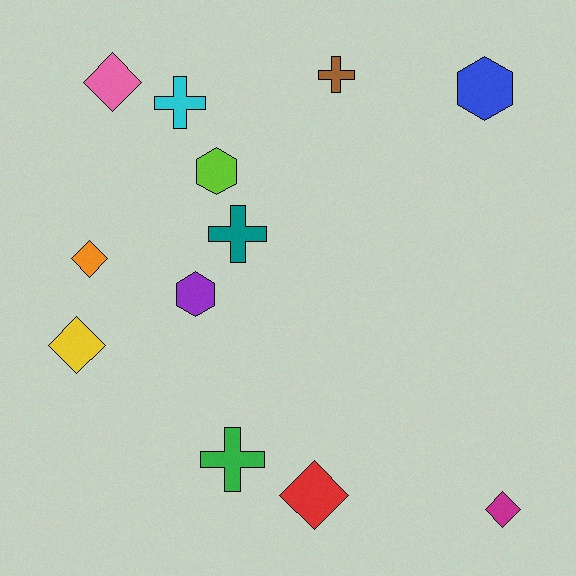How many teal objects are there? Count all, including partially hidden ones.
There is 1 teal object.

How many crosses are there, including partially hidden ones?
There are 4 crosses.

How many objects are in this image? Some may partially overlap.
There are 12 objects.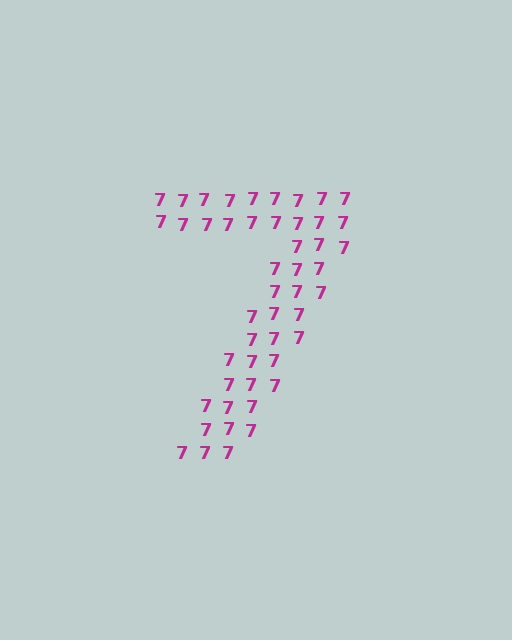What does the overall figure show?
The overall figure shows the digit 7.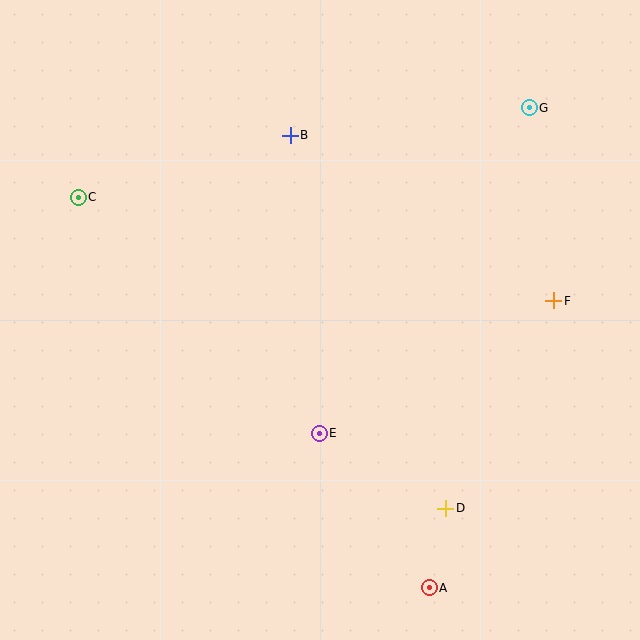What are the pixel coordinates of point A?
Point A is at (429, 588).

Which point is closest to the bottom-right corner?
Point A is closest to the bottom-right corner.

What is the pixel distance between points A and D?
The distance between A and D is 81 pixels.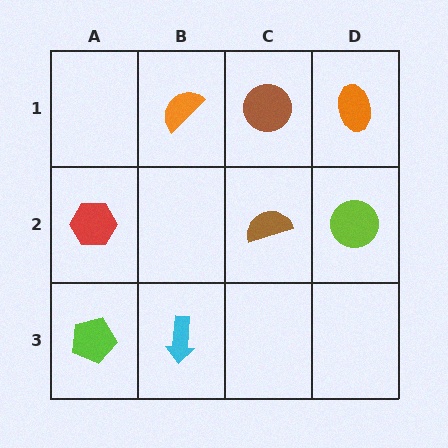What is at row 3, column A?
A lime pentagon.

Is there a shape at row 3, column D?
No, that cell is empty.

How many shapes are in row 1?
3 shapes.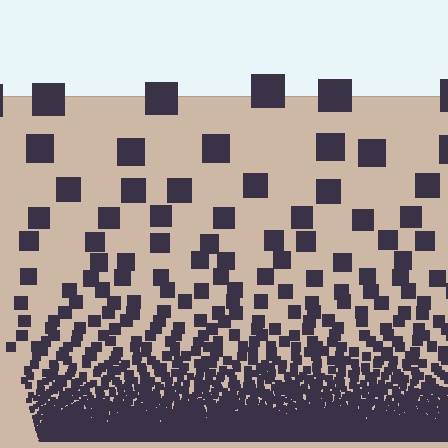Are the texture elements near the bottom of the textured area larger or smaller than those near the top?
Smaller. The gradient is inverted — elements near the bottom are smaller and denser.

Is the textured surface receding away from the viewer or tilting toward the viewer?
The surface appears to tilt toward the viewer. Texture elements get larger and sparser toward the top.